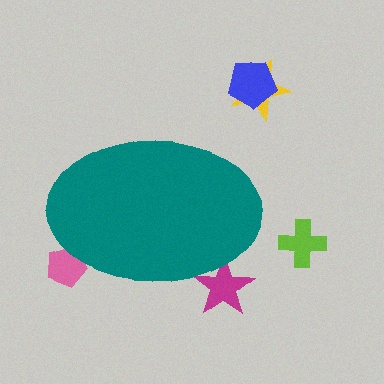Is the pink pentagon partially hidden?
Yes, the pink pentagon is partially hidden behind the teal ellipse.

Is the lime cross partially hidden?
No, the lime cross is fully visible.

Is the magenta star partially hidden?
Yes, the magenta star is partially hidden behind the teal ellipse.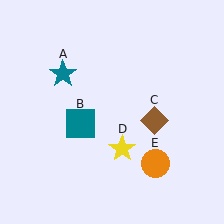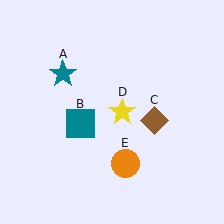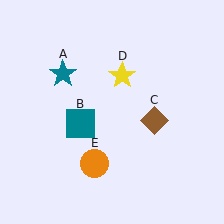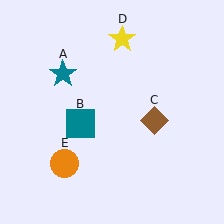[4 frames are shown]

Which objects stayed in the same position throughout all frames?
Teal star (object A) and teal square (object B) and brown diamond (object C) remained stationary.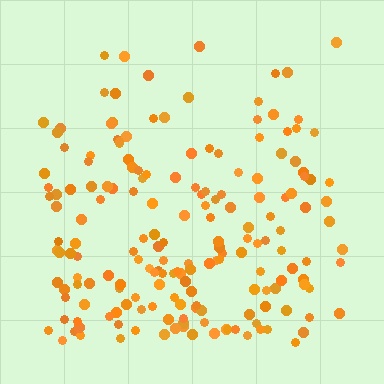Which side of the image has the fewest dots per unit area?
The top.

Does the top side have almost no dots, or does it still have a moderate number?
Still a moderate number, just noticeably fewer than the bottom.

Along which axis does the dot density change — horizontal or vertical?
Vertical.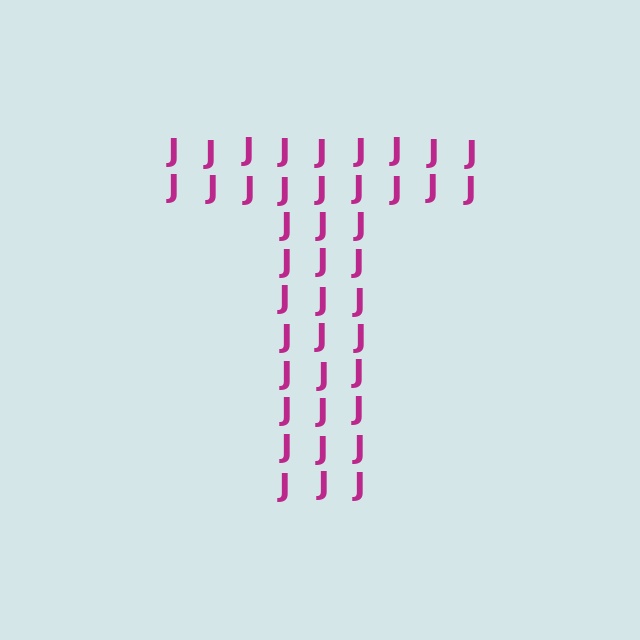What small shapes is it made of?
It is made of small letter J's.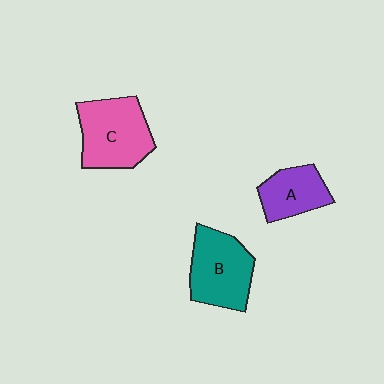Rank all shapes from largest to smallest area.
From largest to smallest: C (pink), B (teal), A (purple).